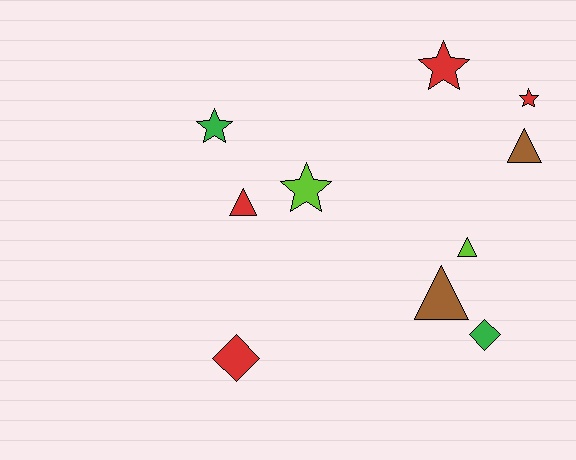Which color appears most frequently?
Red, with 4 objects.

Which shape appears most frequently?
Triangle, with 4 objects.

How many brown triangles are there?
There are 2 brown triangles.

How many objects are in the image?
There are 10 objects.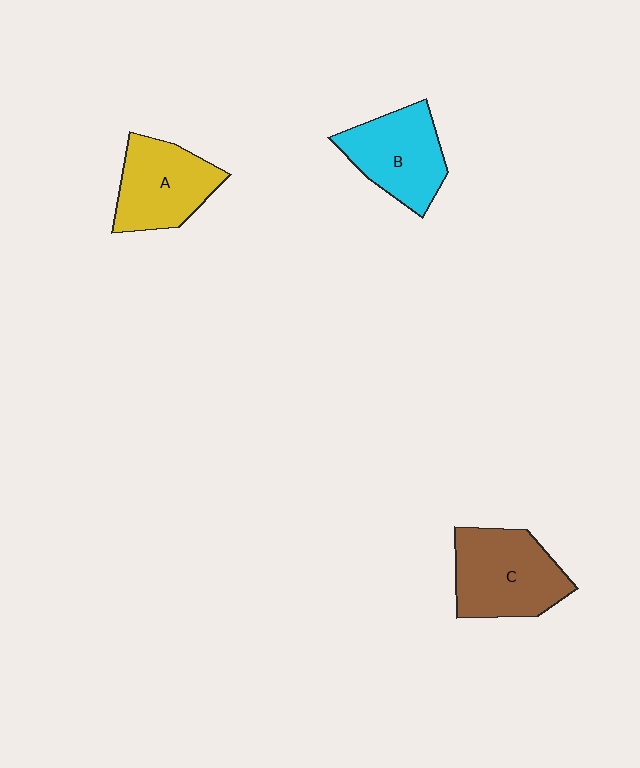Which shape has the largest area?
Shape C (brown).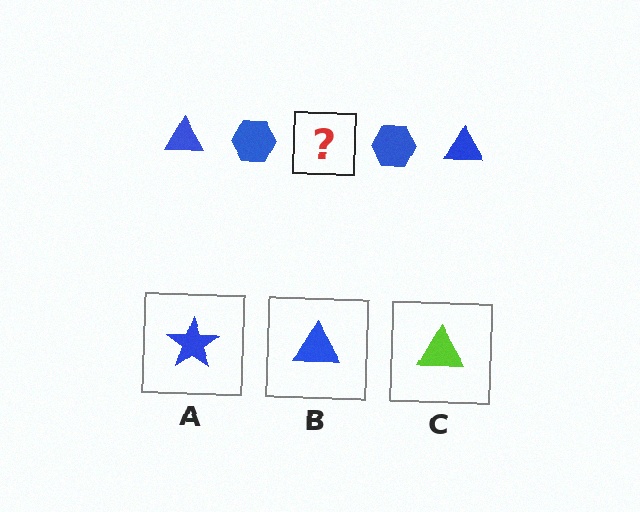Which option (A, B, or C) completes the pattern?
B.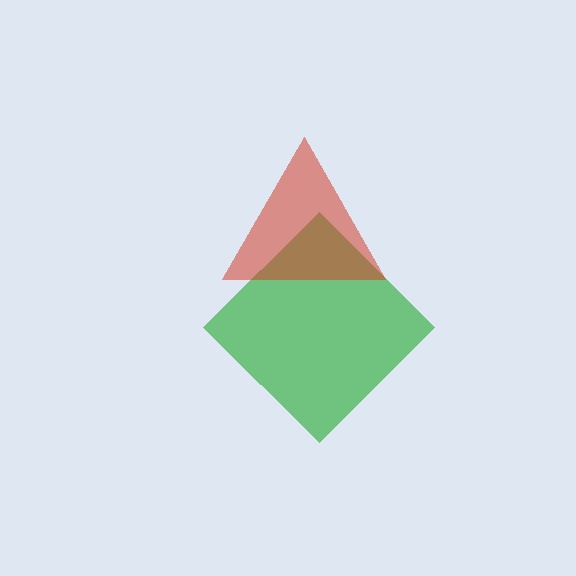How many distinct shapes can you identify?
There are 2 distinct shapes: a green diamond, a red triangle.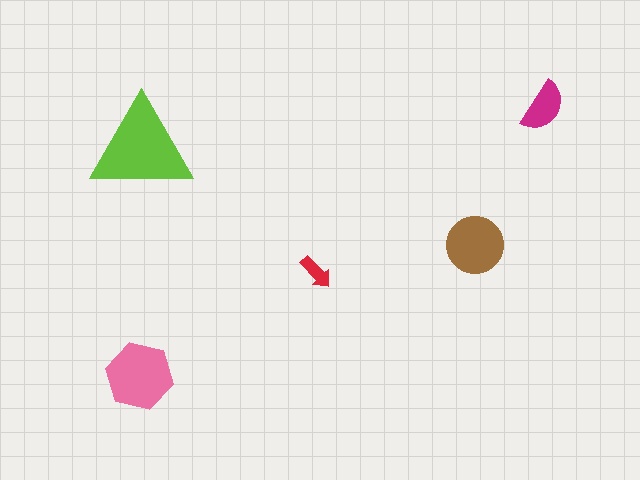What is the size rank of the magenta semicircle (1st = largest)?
4th.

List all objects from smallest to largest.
The red arrow, the magenta semicircle, the brown circle, the pink hexagon, the lime triangle.